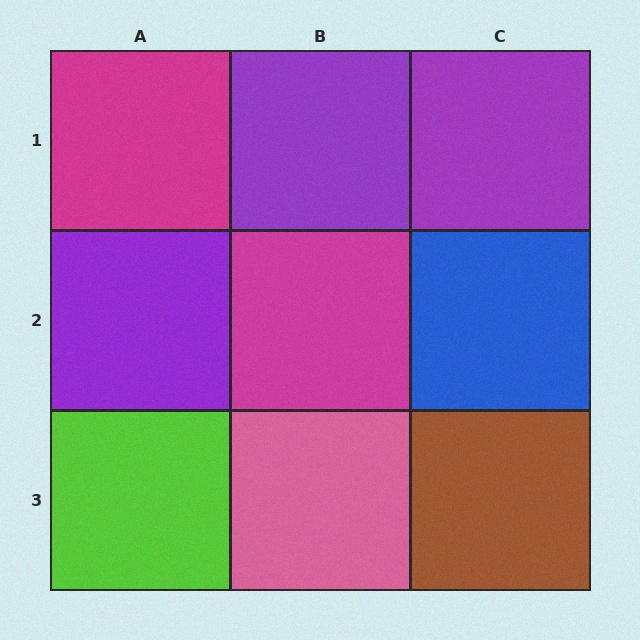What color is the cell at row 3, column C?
Brown.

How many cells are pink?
1 cell is pink.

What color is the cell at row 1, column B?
Purple.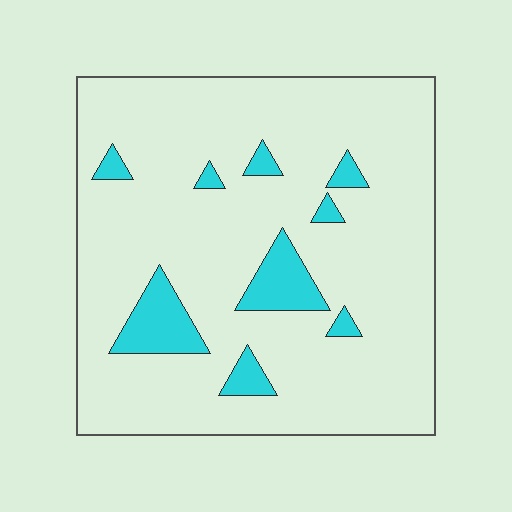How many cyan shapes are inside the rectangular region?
9.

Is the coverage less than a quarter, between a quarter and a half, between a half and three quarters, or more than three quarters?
Less than a quarter.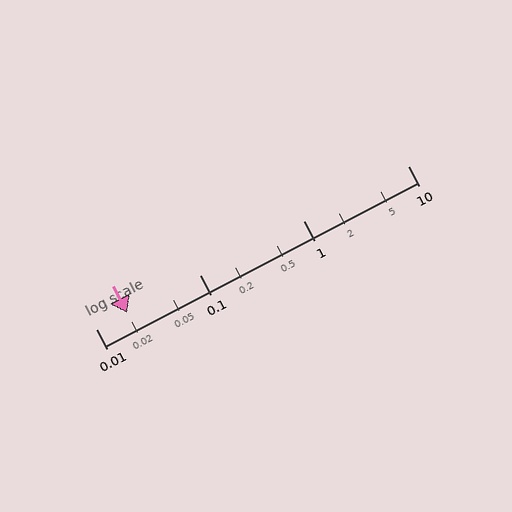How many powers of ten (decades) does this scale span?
The scale spans 3 decades, from 0.01 to 10.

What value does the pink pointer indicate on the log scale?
The pointer indicates approximately 0.02.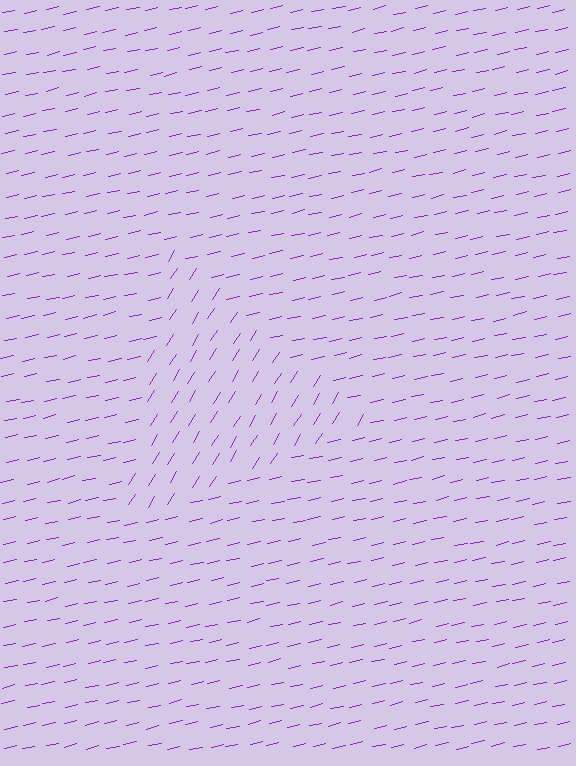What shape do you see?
I see a triangle.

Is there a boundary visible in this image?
Yes, there is a texture boundary formed by a change in line orientation.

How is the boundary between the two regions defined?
The boundary is defined purely by a change in line orientation (approximately 45 degrees difference). All lines are the same color and thickness.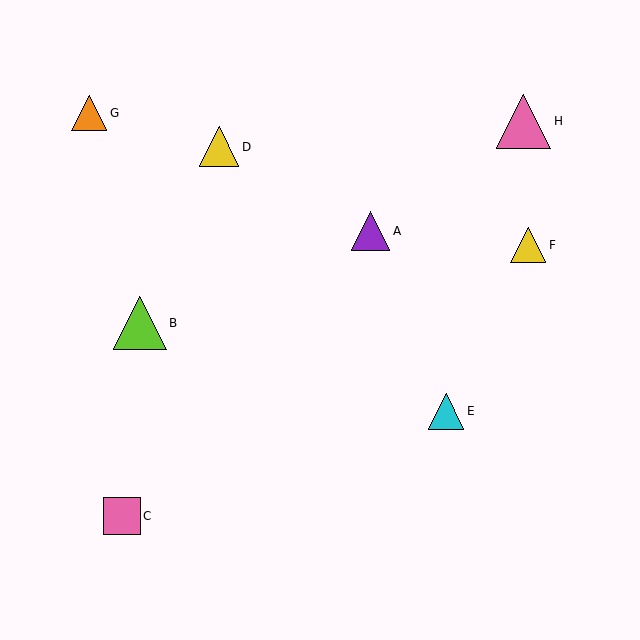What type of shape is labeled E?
Shape E is a cyan triangle.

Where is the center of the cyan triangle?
The center of the cyan triangle is at (446, 411).